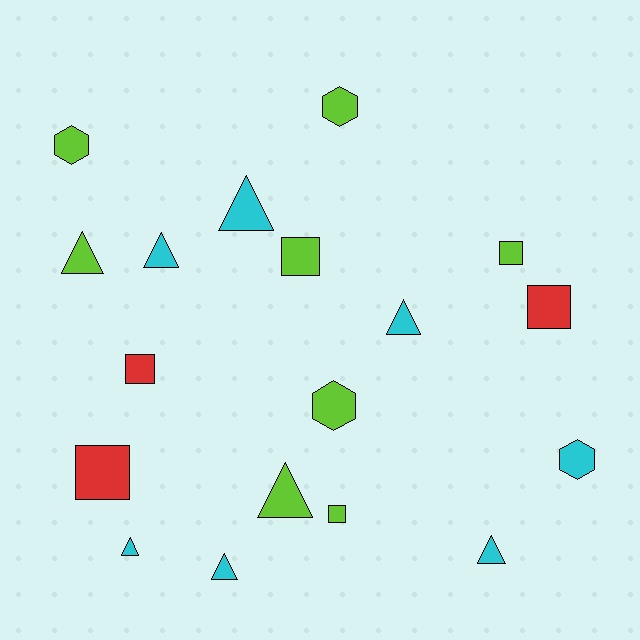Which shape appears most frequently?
Triangle, with 8 objects.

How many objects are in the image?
There are 18 objects.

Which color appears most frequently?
Lime, with 8 objects.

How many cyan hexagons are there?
There is 1 cyan hexagon.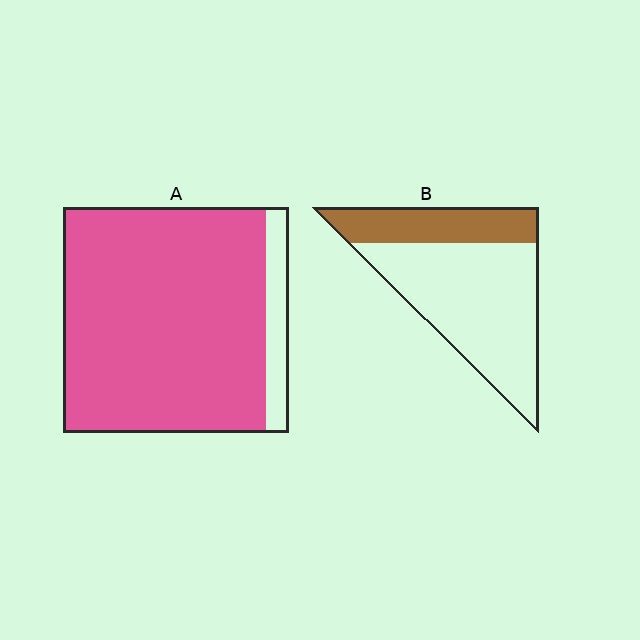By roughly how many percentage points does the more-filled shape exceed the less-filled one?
By roughly 60 percentage points (A over B).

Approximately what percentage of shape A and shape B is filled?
A is approximately 90% and B is approximately 30%.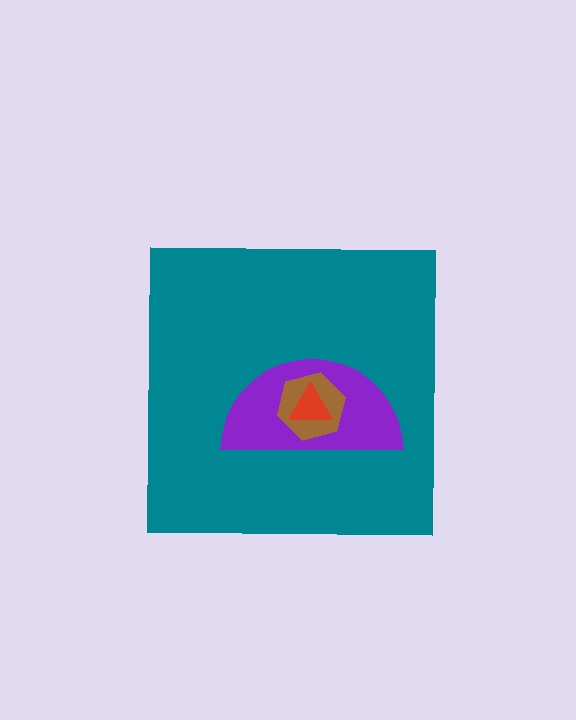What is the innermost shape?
The red triangle.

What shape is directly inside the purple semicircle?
The brown hexagon.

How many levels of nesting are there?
4.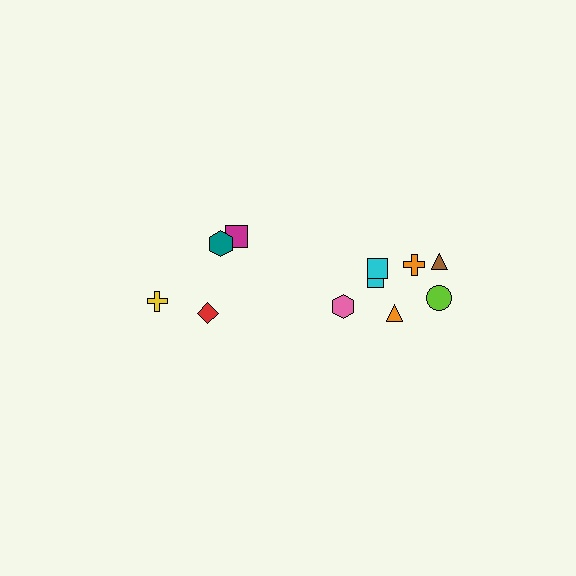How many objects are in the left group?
There are 4 objects.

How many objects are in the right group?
There are 7 objects.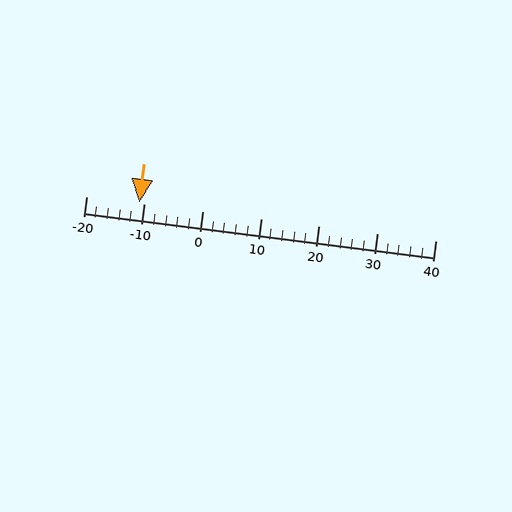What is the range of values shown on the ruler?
The ruler shows values from -20 to 40.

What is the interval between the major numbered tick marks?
The major tick marks are spaced 10 units apart.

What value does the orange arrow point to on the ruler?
The orange arrow points to approximately -11.